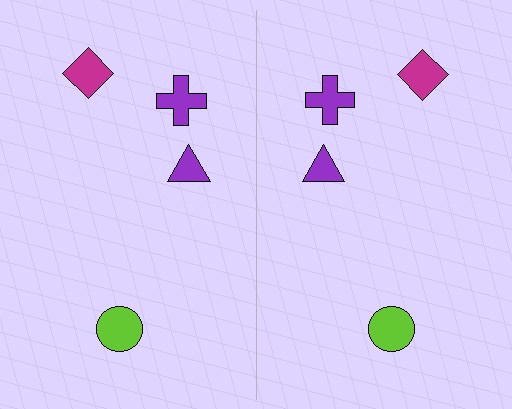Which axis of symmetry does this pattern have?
The pattern has a vertical axis of symmetry running through the center of the image.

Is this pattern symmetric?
Yes, this pattern has bilateral (reflection) symmetry.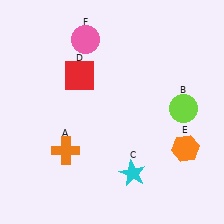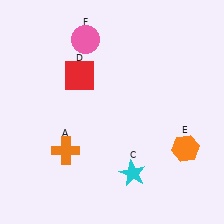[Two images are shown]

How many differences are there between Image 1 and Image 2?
There is 1 difference between the two images.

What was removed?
The lime circle (B) was removed in Image 2.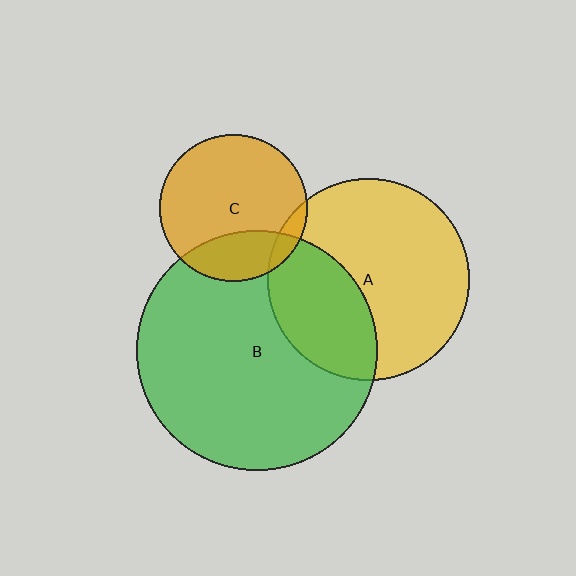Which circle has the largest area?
Circle B (green).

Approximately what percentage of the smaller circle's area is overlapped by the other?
Approximately 25%.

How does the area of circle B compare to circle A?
Approximately 1.4 times.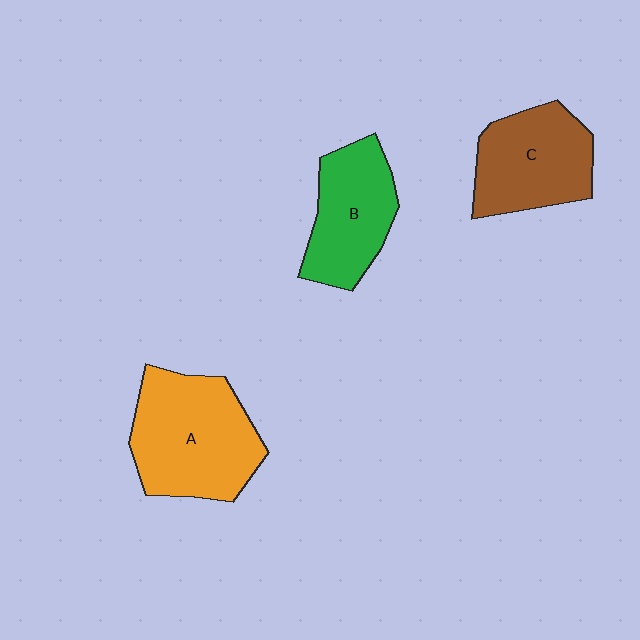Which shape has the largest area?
Shape A (orange).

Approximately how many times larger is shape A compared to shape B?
Approximately 1.4 times.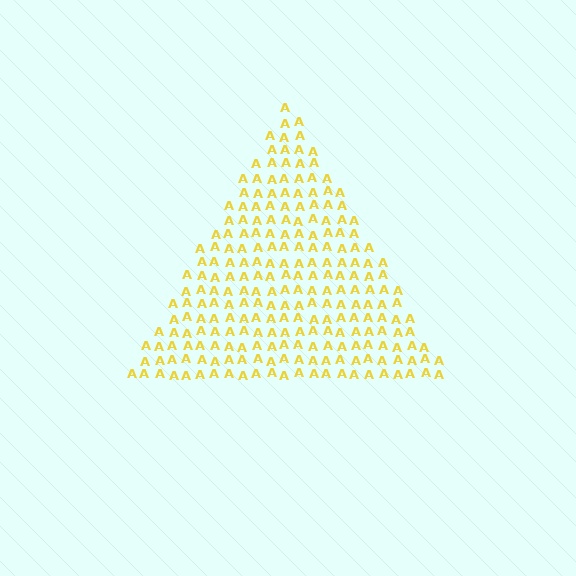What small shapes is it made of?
It is made of small letter A's.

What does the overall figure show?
The overall figure shows a triangle.